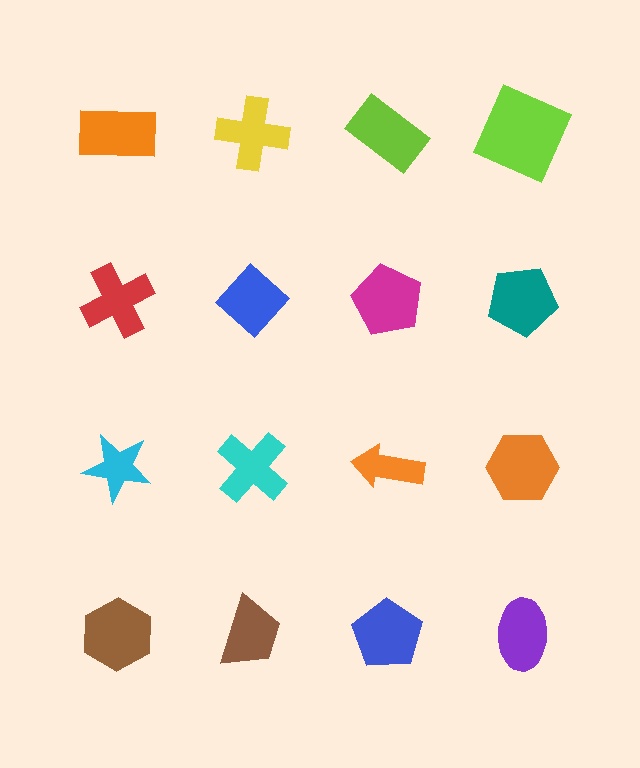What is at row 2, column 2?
A blue diamond.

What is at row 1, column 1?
An orange rectangle.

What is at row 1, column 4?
A lime square.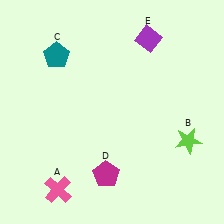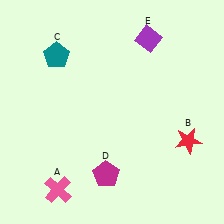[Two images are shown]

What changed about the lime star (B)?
In Image 1, B is lime. In Image 2, it changed to red.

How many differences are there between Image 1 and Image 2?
There is 1 difference between the two images.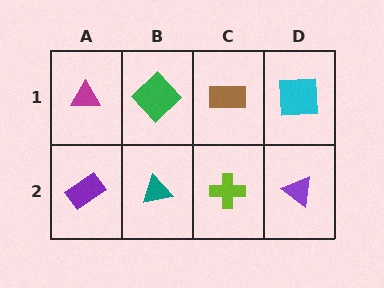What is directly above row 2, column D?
A cyan square.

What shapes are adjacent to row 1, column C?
A lime cross (row 2, column C), a green diamond (row 1, column B), a cyan square (row 1, column D).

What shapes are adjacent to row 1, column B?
A teal triangle (row 2, column B), a magenta triangle (row 1, column A), a brown rectangle (row 1, column C).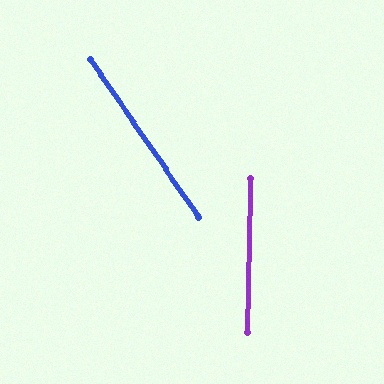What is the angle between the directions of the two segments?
Approximately 35 degrees.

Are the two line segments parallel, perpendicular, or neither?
Neither parallel nor perpendicular — they differ by about 35°.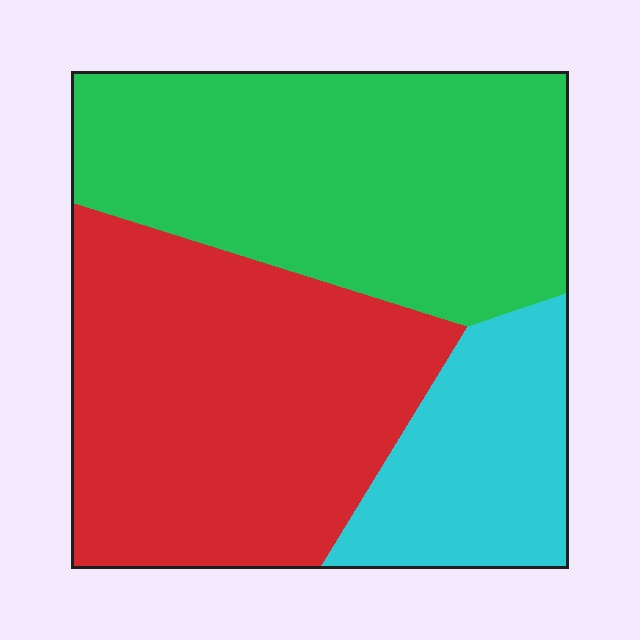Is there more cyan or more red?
Red.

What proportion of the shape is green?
Green covers 41% of the shape.